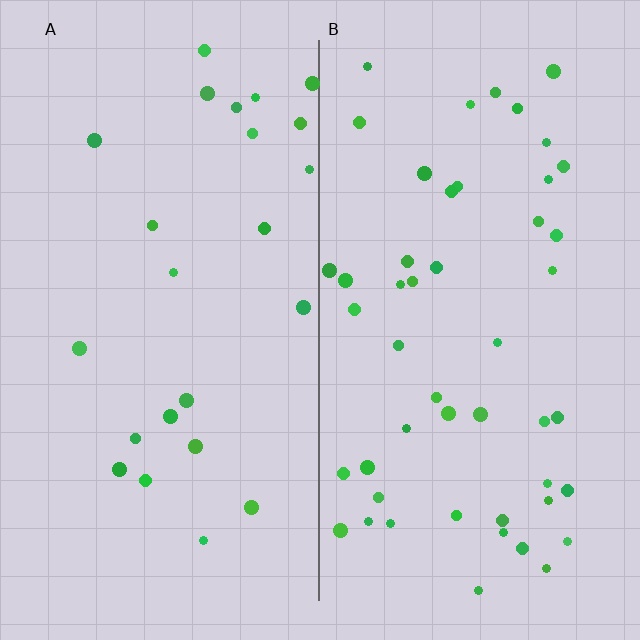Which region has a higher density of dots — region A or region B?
B (the right).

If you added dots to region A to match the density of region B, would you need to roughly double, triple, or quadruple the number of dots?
Approximately double.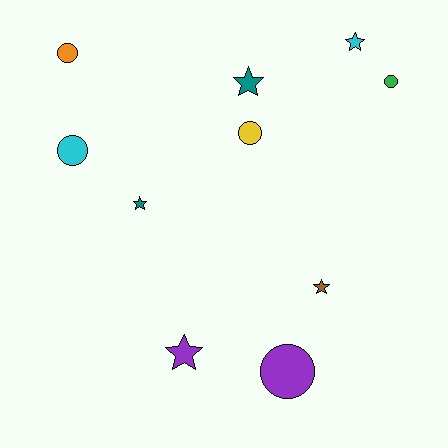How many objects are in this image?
There are 10 objects.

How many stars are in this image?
There are 5 stars.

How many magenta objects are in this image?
There are no magenta objects.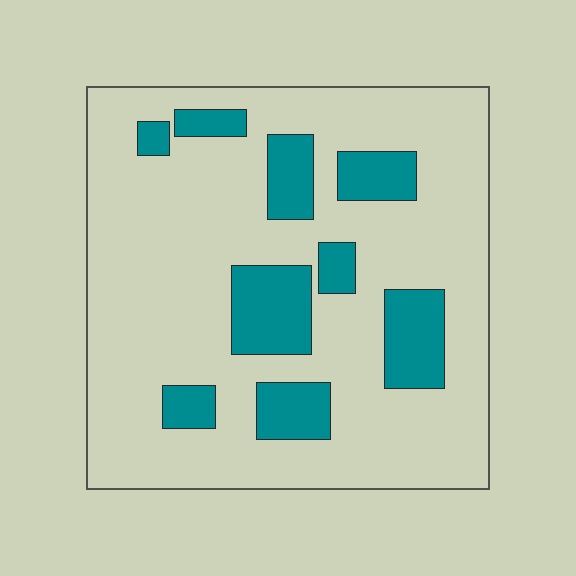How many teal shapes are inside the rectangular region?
9.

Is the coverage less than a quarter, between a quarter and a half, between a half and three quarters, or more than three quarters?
Less than a quarter.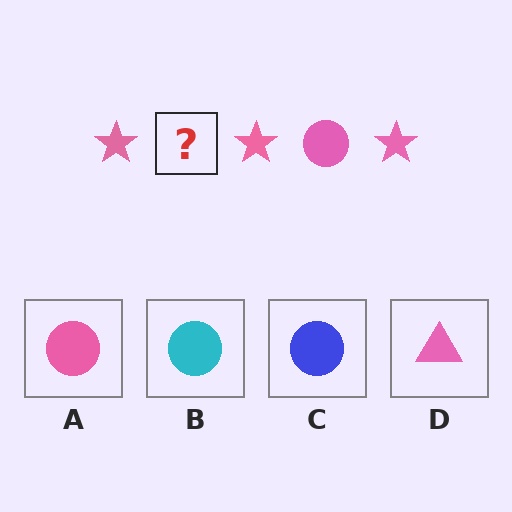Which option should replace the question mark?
Option A.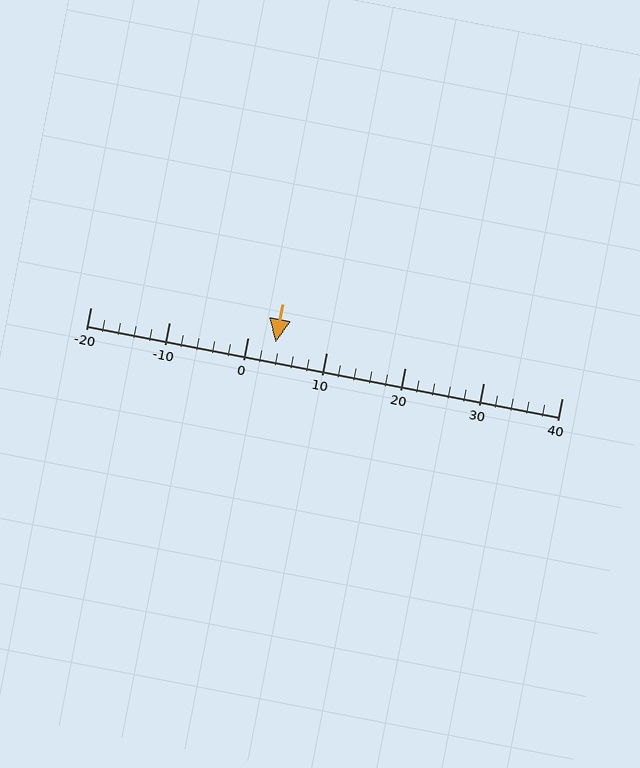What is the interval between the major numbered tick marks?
The major tick marks are spaced 10 units apart.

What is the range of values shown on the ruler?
The ruler shows values from -20 to 40.